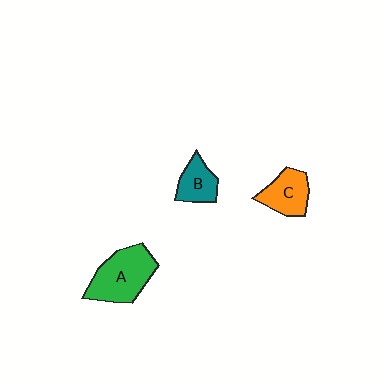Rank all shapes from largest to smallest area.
From largest to smallest: A (green), C (orange), B (teal).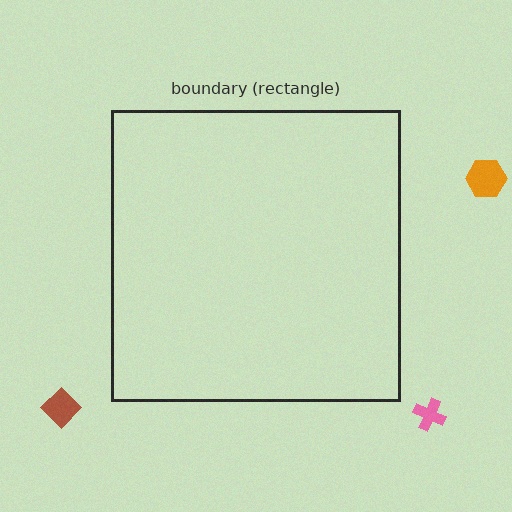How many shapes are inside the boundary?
0 inside, 3 outside.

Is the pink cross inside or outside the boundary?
Outside.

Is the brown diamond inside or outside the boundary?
Outside.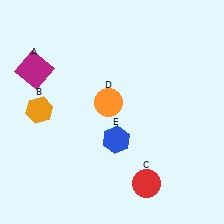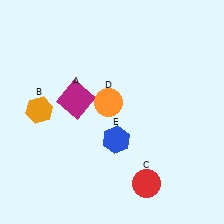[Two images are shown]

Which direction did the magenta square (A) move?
The magenta square (A) moved right.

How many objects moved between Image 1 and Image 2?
1 object moved between the two images.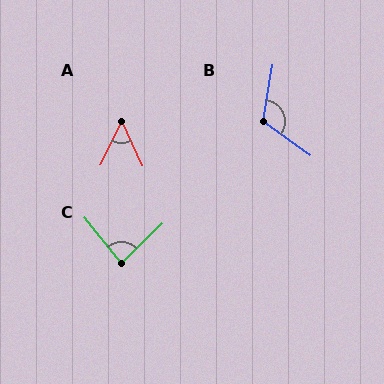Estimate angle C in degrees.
Approximately 85 degrees.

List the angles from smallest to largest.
A (52°), C (85°), B (116°).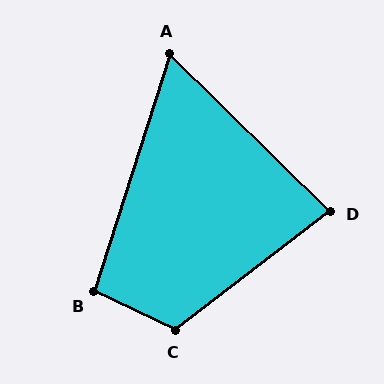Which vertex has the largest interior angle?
C, at approximately 117 degrees.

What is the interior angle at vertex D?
Approximately 82 degrees (acute).